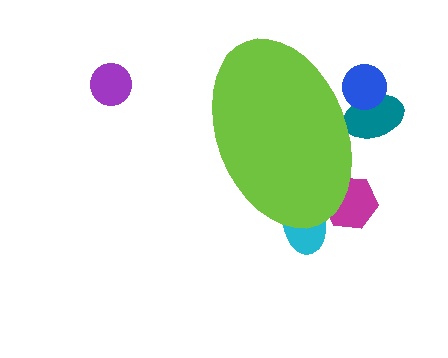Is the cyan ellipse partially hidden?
Yes, the cyan ellipse is partially hidden behind the lime ellipse.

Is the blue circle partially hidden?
Yes, the blue circle is partially hidden behind the lime ellipse.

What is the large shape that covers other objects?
A lime ellipse.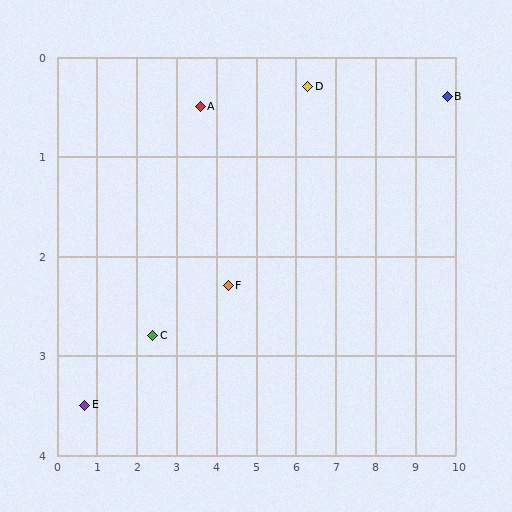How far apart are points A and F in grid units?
Points A and F are about 1.9 grid units apart.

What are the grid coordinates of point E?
Point E is at approximately (0.7, 3.5).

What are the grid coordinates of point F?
Point F is at approximately (4.3, 2.3).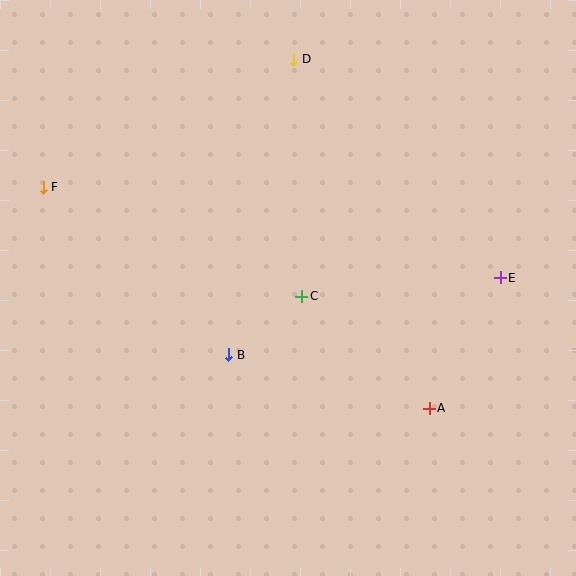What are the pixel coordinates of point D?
Point D is at (294, 59).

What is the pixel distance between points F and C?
The distance between F and C is 280 pixels.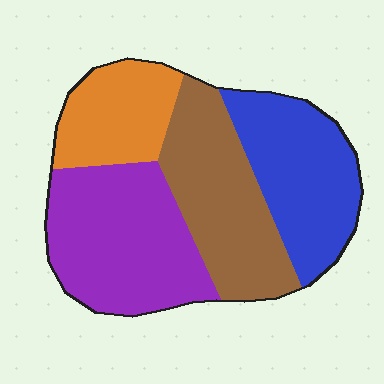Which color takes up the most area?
Purple, at roughly 30%.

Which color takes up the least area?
Orange, at roughly 15%.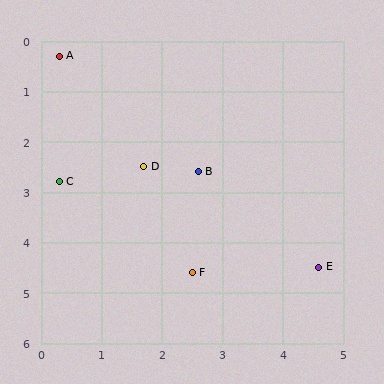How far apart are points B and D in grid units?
Points B and D are about 0.9 grid units apart.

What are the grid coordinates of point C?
Point C is at approximately (0.3, 2.8).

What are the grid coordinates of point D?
Point D is at approximately (1.7, 2.5).